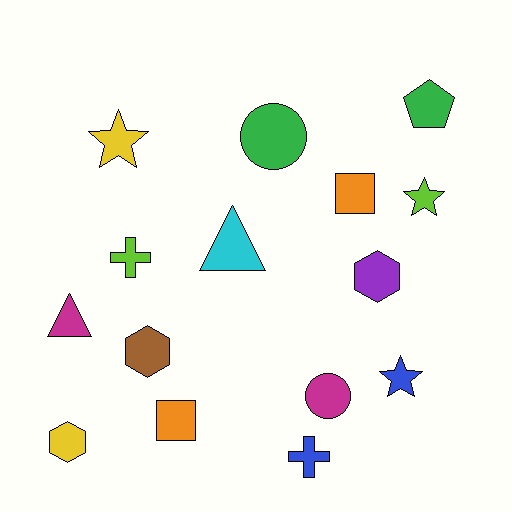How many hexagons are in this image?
There are 3 hexagons.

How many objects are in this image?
There are 15 objects.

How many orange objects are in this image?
There are 2 orange objects.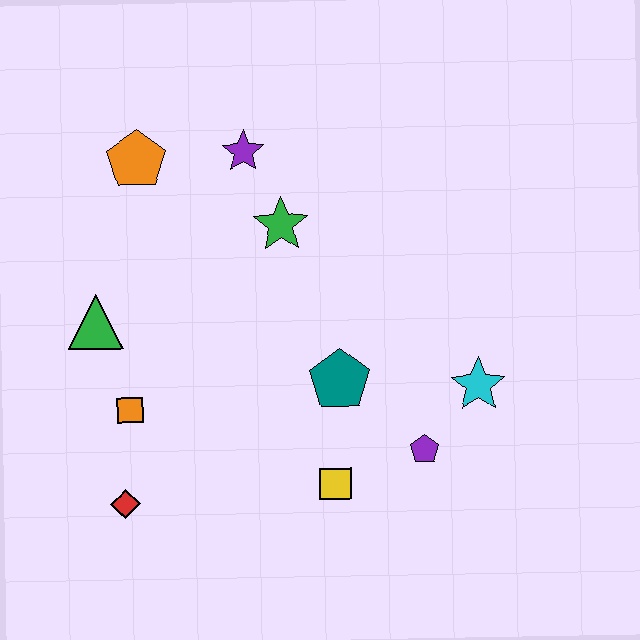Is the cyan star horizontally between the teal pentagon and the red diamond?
No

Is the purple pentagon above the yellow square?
Yes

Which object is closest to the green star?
The purple star is closest to the green star.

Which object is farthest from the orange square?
The cyan star is farthest from the orange square.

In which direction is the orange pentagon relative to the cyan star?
The orange pentagon is to the left of the cyan star.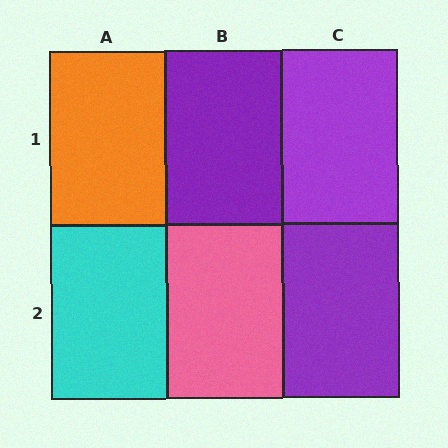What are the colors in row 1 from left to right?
Orange, purple, purple.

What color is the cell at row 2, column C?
Purple.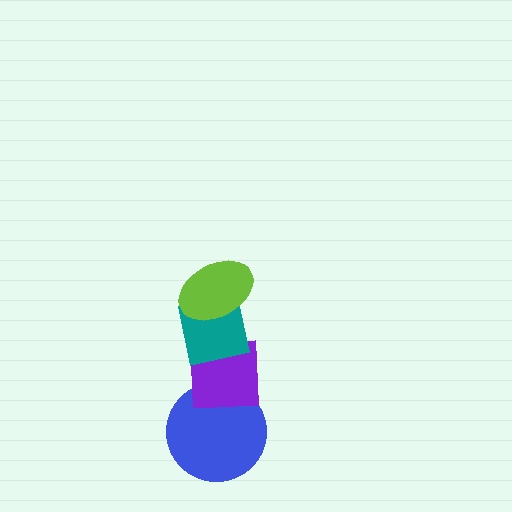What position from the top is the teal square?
The teal square is 2nd from the top.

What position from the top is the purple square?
The purple square is 3rd from the top.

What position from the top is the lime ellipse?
The lime ellipse is 1st from the top.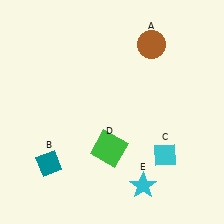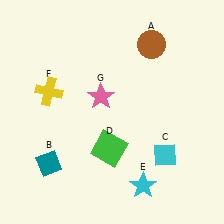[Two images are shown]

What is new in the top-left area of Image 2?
A yellow cross (F) was added in the top-left area of Image 2.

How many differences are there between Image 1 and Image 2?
There are 2 differences between the two images.